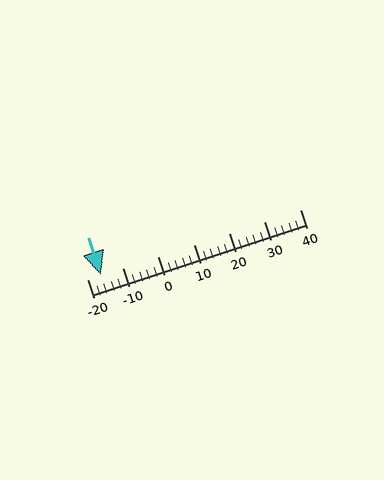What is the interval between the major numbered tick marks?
The major tick marks are spaced 10 units apart.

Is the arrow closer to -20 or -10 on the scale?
The arrow is closer to -20.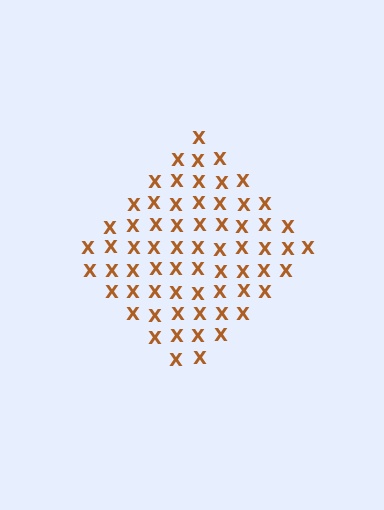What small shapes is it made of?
It is made of small letter X's.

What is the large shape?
The large shape is a diamond.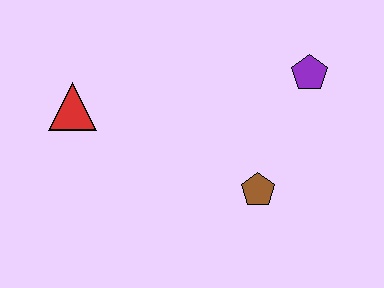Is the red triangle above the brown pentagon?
Yes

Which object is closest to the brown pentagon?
The purple pentagon is closest to the brown pentagon.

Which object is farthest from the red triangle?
The purple pentagon is farthest from the red triangle.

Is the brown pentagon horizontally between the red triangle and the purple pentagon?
Yes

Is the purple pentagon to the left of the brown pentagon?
No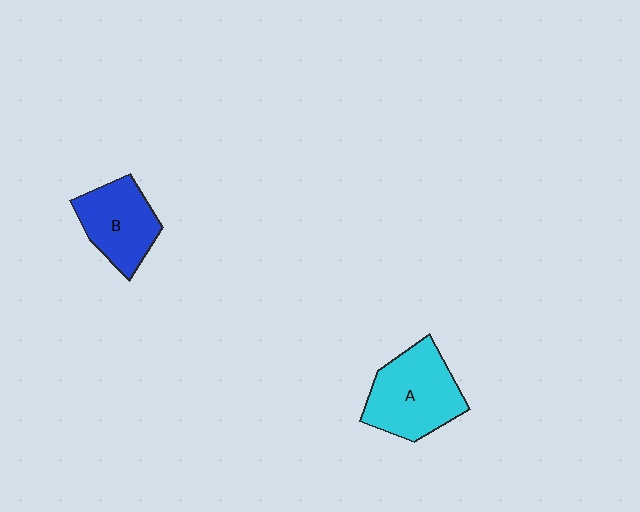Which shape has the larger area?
Shape A (cyan).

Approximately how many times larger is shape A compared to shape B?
Approximately 1.3 times.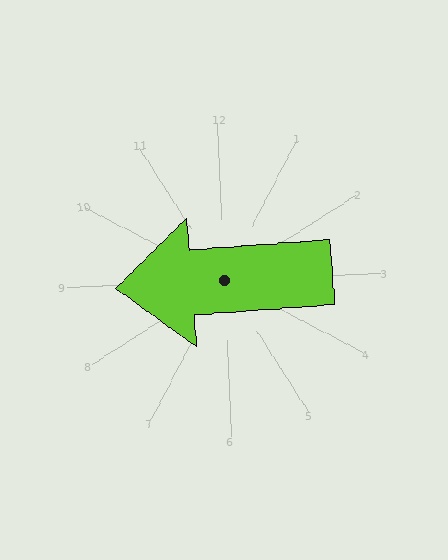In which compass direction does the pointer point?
West.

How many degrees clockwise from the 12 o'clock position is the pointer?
Approximately 268 degrees.